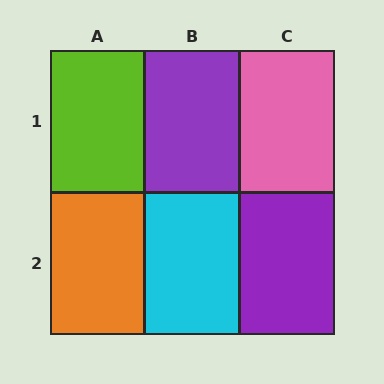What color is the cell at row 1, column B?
Purple.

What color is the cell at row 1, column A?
Lime.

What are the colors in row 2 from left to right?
Orange, cyan, purple.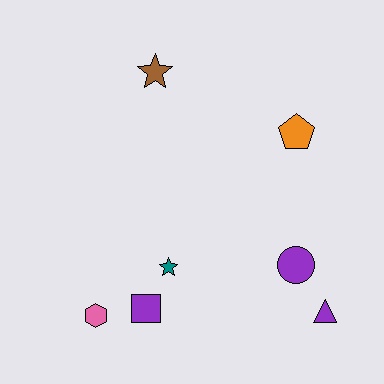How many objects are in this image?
There are 7 objects.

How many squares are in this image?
There is 1 square.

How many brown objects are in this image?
There is 1 brown object.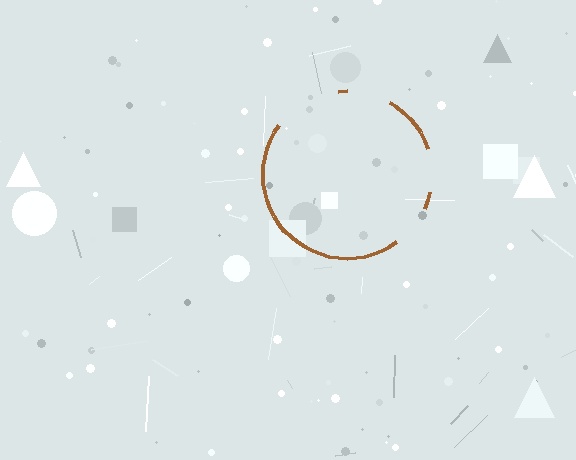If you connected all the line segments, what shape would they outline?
They would outline a circle.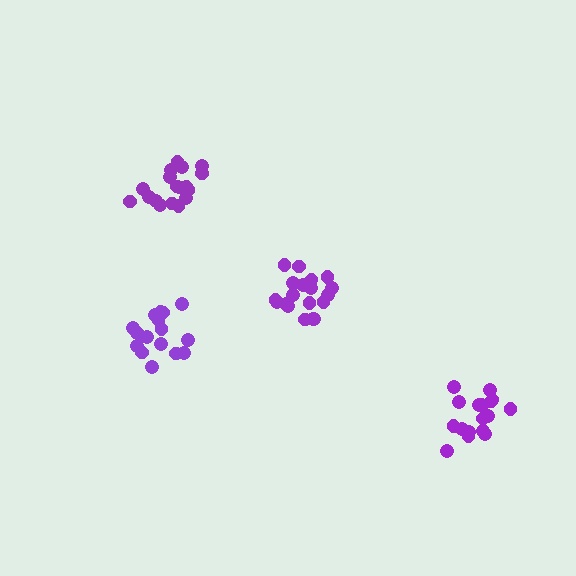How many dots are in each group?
Group 1: 17 dots, Group 2: 18 dots, Group 3: 18 dots, Group 4: 21 dots (74 total).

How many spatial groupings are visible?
There are 4 spatial groupings.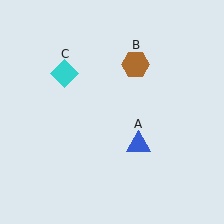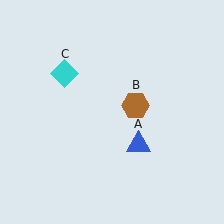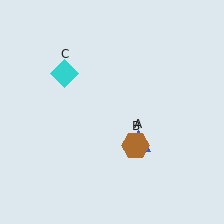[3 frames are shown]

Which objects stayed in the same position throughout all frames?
Blue triangle (object A) and cyan diamond (object C) remained stationary.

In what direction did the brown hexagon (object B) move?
The brown hexagon (object B) moved down.